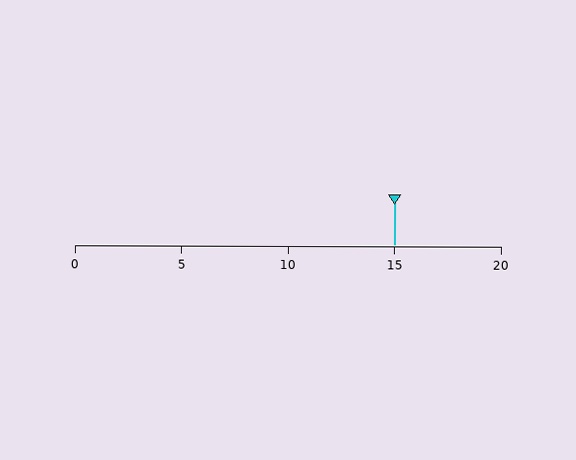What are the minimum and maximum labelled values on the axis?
The axis runs from 0 to 20.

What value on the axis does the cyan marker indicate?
The marker indicates approximately 15.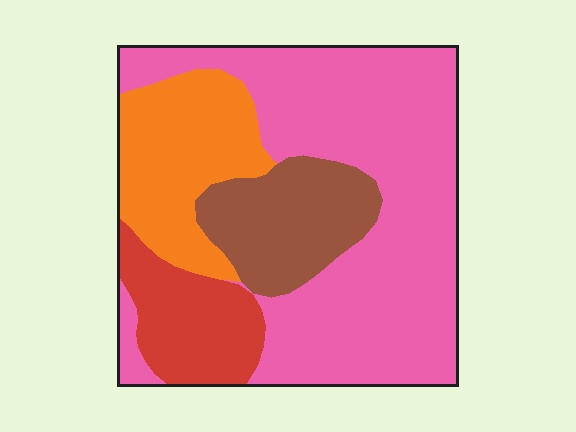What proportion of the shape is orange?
Orange covers about 20% of the shape.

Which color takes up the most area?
Pink, at roughly 55%.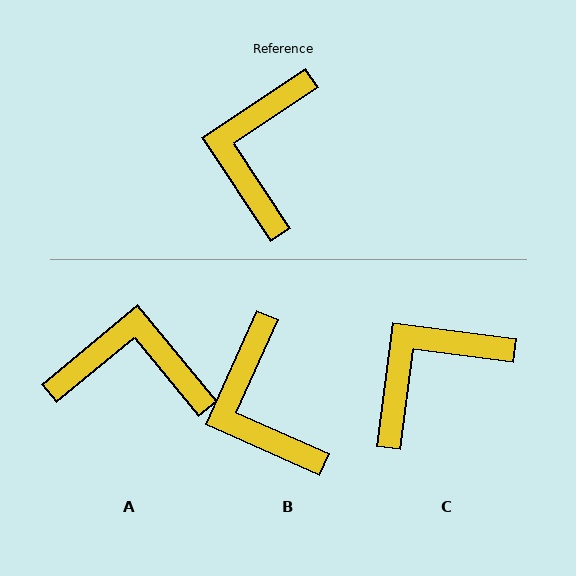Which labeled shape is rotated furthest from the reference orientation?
A, about 84 degrees away.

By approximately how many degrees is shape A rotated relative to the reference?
Approximately 84 degrees clockwise.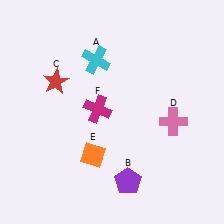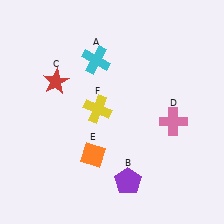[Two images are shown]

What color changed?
The cross (F) changed from magenta in Image 1 to yellow in Image 2.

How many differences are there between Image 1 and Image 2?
There is 1 difference between the two images.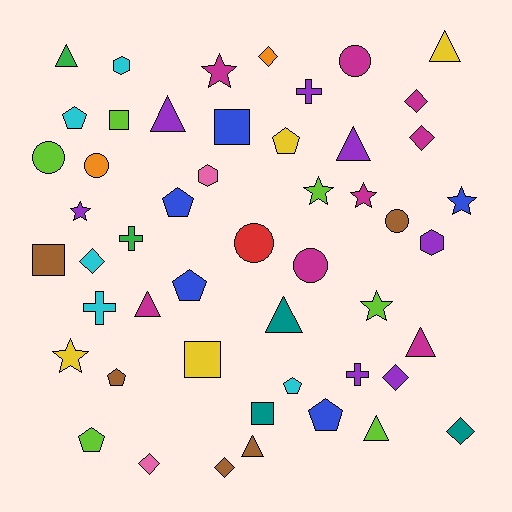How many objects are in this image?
There are 50 objects.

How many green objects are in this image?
There are 2 green objects.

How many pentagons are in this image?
There are 8 pentagons.